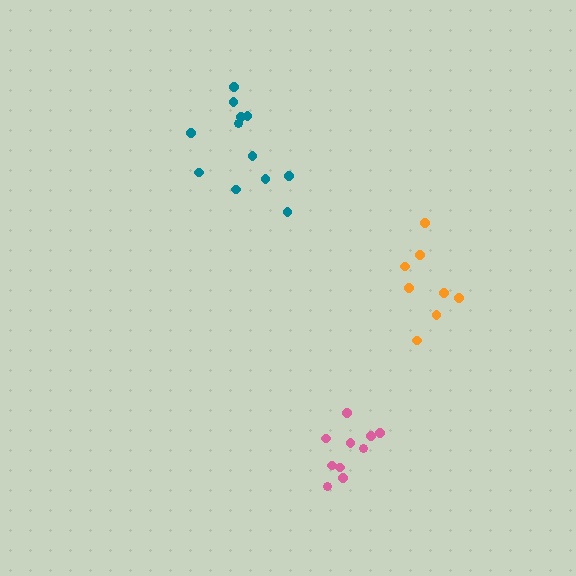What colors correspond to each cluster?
The clusters are colored: teal, pink, orange.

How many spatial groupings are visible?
There are 3 spatial groupings.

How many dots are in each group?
Group 1: 12 dots, Group 2: 10 dots, Group 3: 8 dots (30 total).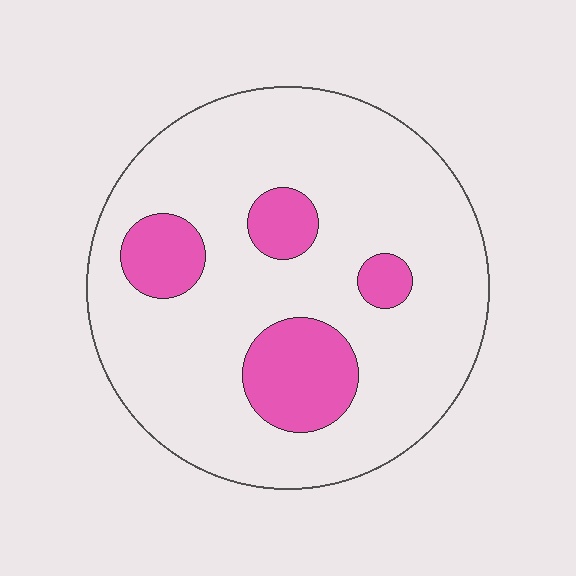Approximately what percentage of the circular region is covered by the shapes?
Approximately 20%.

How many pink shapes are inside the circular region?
4.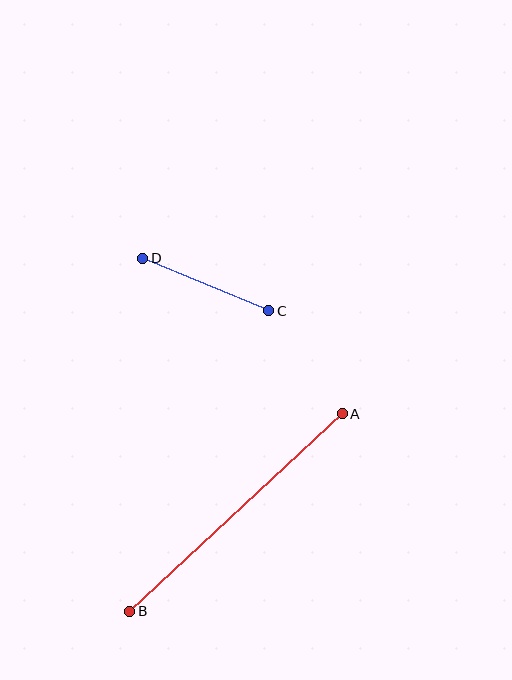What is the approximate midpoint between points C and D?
The midpoint is at approximately (206, 285) pixels.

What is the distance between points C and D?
The distance is approximately 136 pixels.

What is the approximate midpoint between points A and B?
The midpoint is at approximately (236, 512) pixels.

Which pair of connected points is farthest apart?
Points A and B are farthest apart.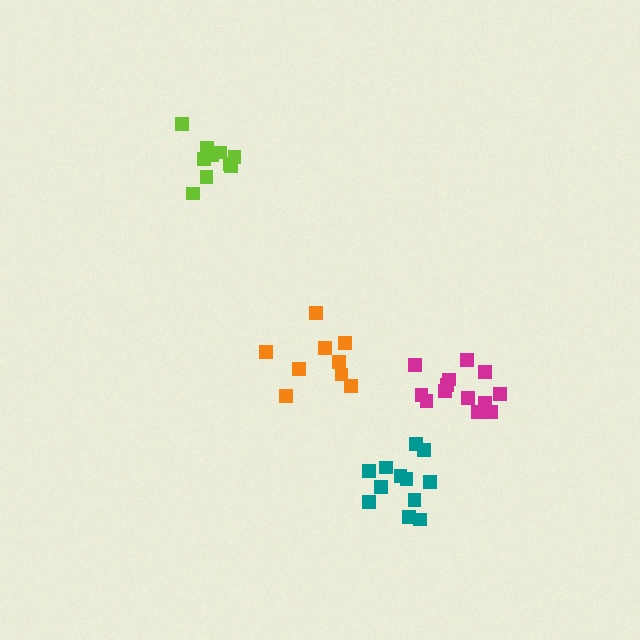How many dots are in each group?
Group 1: 13 dots, Group 2: 10 dots, Group 3: 12 dots, Group 4: 9 dots (44 total).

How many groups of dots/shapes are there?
There are 4 groups.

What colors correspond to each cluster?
The clusters are colored: magenta, lime, teal, orange.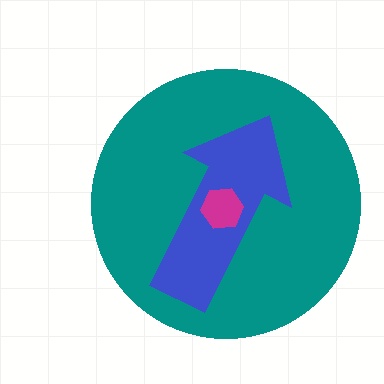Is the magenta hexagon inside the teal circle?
Yes.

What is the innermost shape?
The magenta hexagon.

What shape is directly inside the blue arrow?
The magenta hexagon.